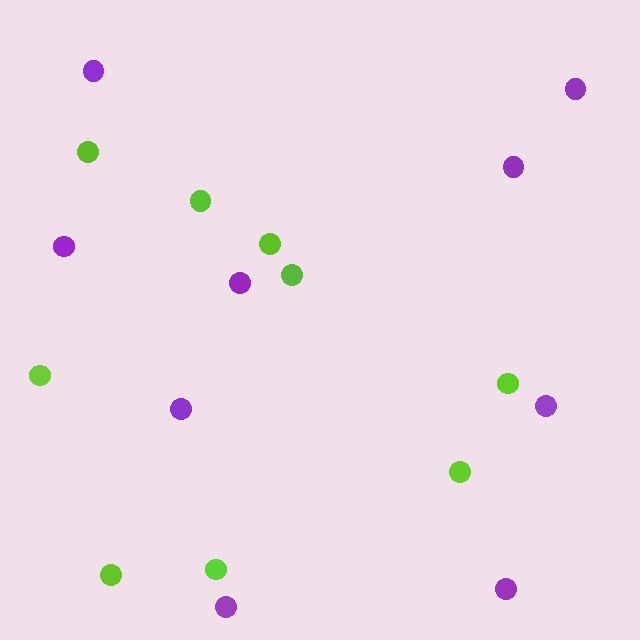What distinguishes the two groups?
There are 2 groups: one group of lime circles (9) and one group of purple circles (9).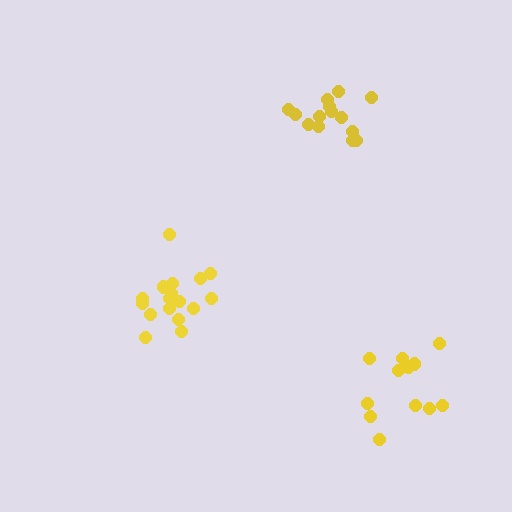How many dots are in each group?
Group 1: 18 dots, Group 2: 14 dots, Group 3: 12 dots (44 total).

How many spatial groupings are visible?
There are 3 spatial groupings.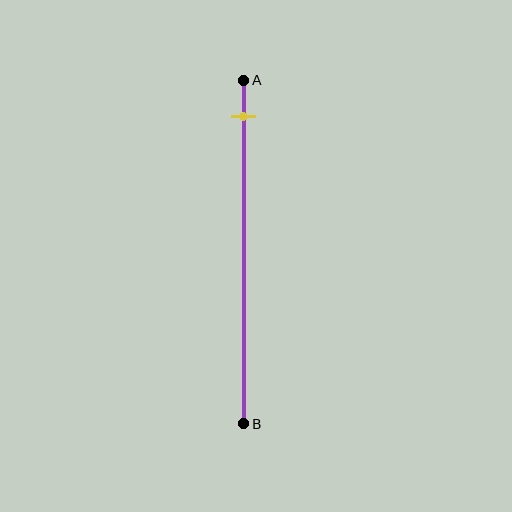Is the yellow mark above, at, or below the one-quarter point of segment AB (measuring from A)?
The yellow mark is above the one-quarter point of segment AB.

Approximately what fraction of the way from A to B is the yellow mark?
The yellow mark is approximately 10% of the way from A to B.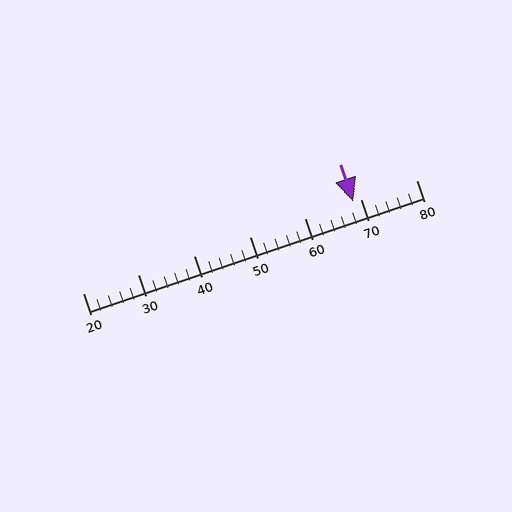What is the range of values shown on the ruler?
The ruler shows values from 20 to 80.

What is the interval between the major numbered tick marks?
The major tick marks are spaced 10 units apart.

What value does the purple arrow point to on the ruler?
The purple arrow points to approximately 69.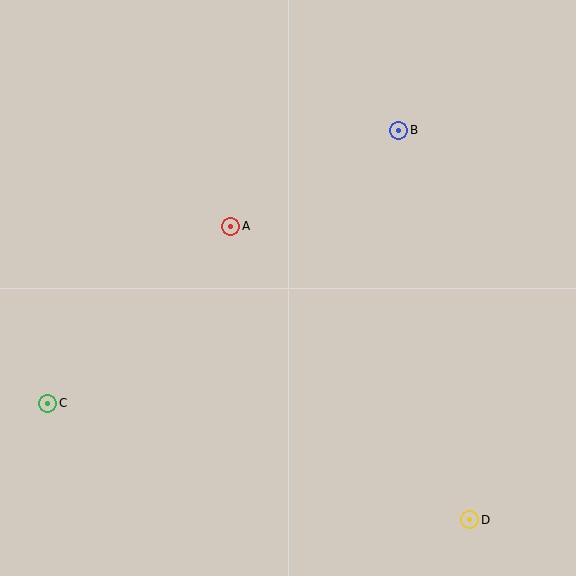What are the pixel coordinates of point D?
Point D is at (470, 520).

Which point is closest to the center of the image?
Point A at (231, 226) is closest to the center.